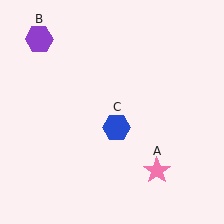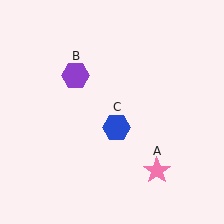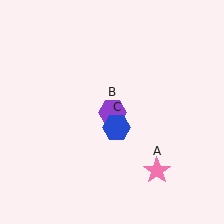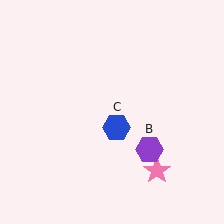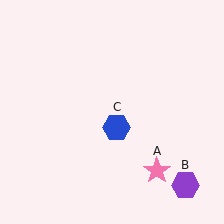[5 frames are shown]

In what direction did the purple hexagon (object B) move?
The purple hexagon (object B) moved down and to the right.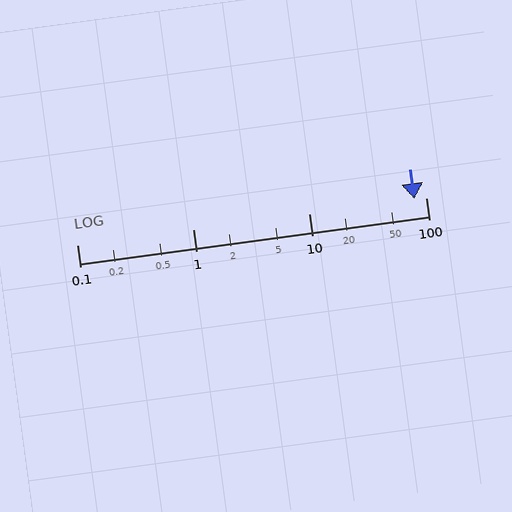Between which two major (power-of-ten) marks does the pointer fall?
The pointer is between 10 and 100.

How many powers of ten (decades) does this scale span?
The scale spans 3 decades, from 0.1 to 100.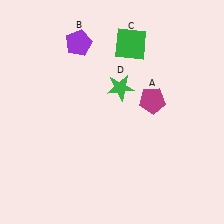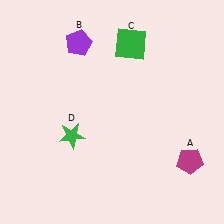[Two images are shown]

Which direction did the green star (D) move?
The green star (D) moved left.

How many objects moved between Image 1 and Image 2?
2 objects moved between the two images.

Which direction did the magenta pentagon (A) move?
The magenta pentagon (A) moved down.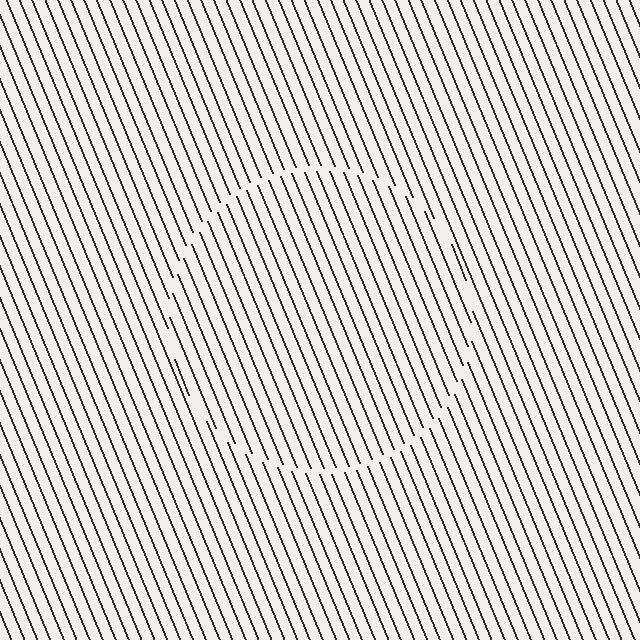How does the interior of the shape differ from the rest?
The interior of the shape contains the same grating, shifted by half a period — the contour is defined by the phase discontinuity where line-ends from the inner and outer gratings abut.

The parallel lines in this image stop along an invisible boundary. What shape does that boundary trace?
An illusory circle. The interior of the shape contains the same grating, shifted by half a period — the contour is defined by the phase discontinuity where line-ends from the inner and outer gratings abut.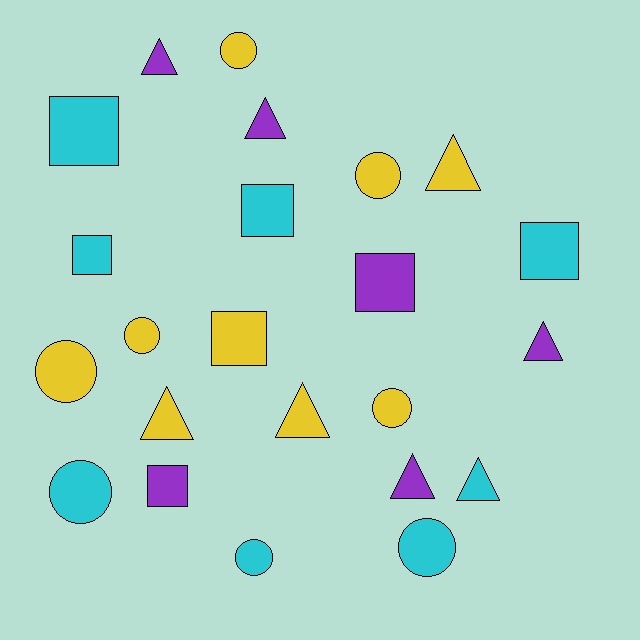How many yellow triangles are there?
There are 3 yellow triangles.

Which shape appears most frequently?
Triangle, with 8 objects.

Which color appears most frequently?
Yellow, with 9 objects.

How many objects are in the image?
There are 23 objects.